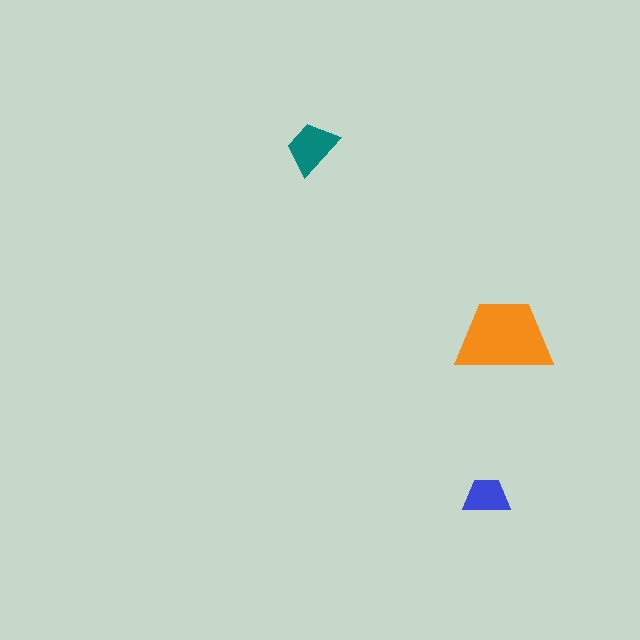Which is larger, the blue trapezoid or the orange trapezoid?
The orange one.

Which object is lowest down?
The blue trapezoid is bottommost.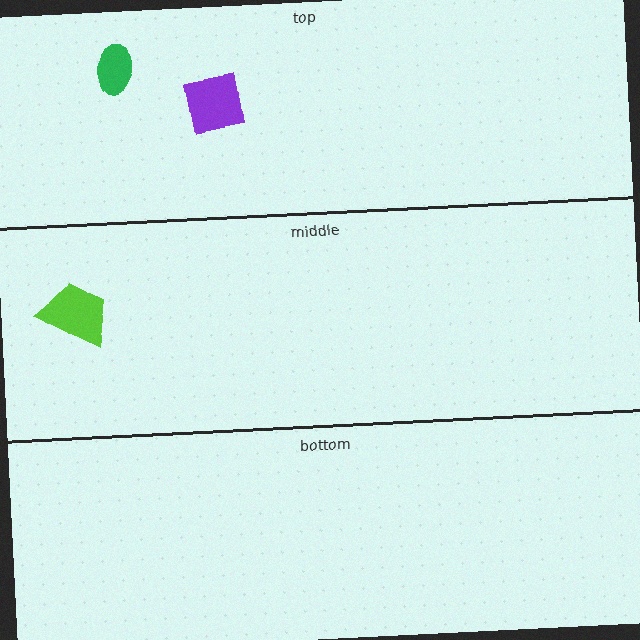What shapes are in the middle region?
The lime trapezoid.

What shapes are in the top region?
The purple square, the green ellipse.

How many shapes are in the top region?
2.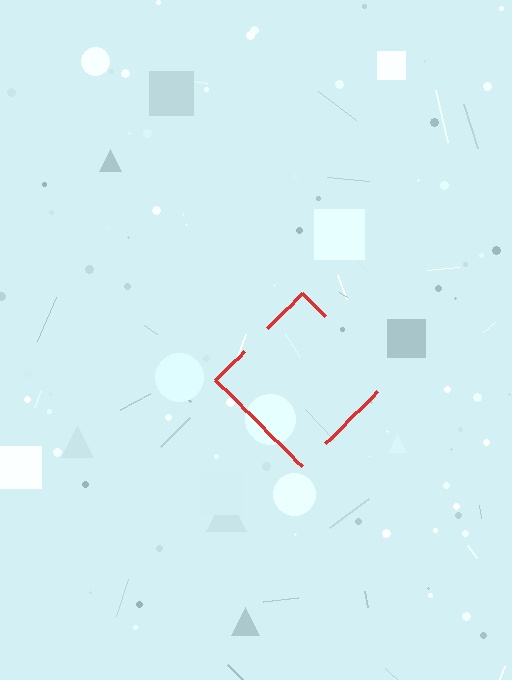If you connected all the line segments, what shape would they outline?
They would outline a diamond.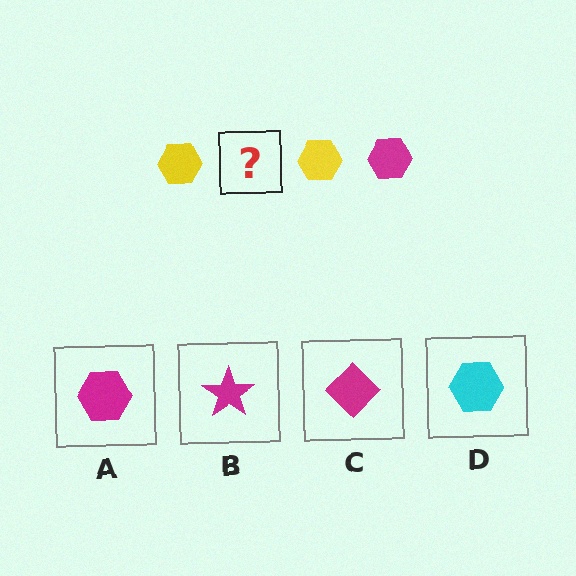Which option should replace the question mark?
Option A.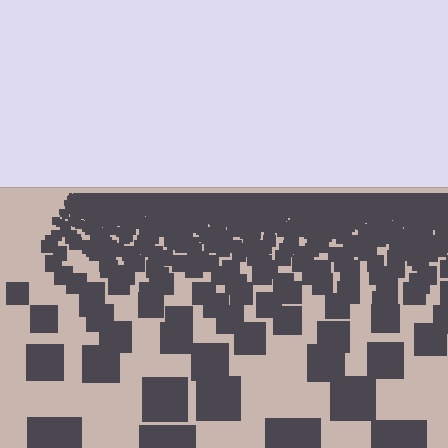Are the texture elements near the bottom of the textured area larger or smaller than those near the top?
Larger. Near the bottom, elements are closer to the viewer and appear at a bigger on-screen size.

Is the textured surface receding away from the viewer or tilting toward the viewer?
The surface is receding away from the viewer. Texture elements get smaller and denser toward the top.